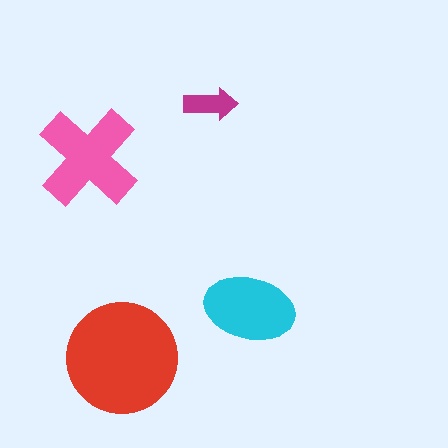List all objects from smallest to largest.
The magenta arrow, the cyan ellipse, the pink cross, the red circle.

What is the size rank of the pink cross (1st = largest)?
2nd.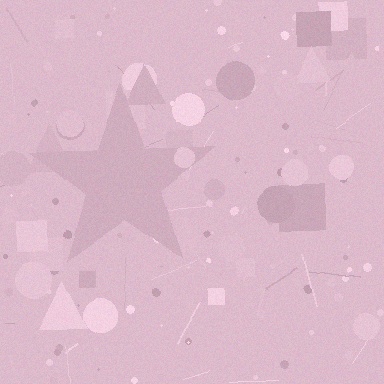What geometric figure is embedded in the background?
A star is embedded in the background.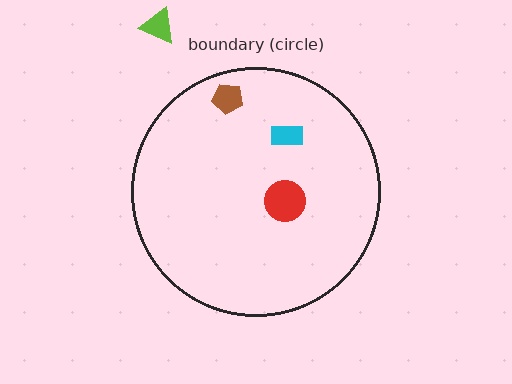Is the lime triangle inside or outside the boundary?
Outside.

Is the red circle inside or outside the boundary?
Inside.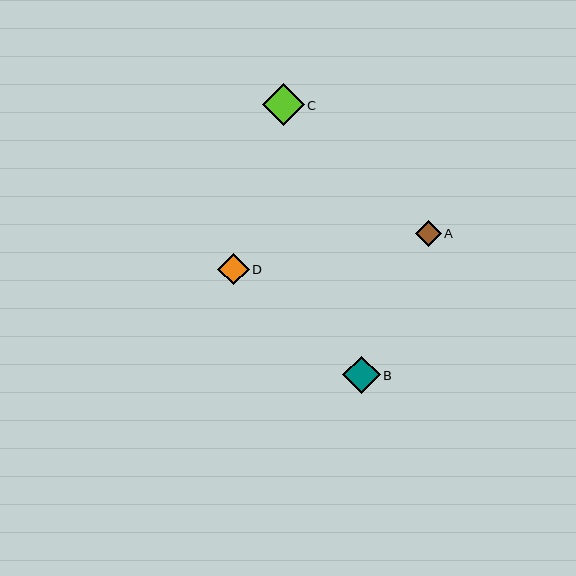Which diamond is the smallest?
Diamond A is the smallest with a size of approximately 26 pixels.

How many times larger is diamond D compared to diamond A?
Diamond D is approximately 1.2 times the size of diamond A.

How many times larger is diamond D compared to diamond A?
Diamond D is approximately 1.2 times the size of diamond A.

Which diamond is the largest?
Diamond C is the largest with a size of approximately 42 pixels.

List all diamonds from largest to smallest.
From largest to smallest: C, B, D, A.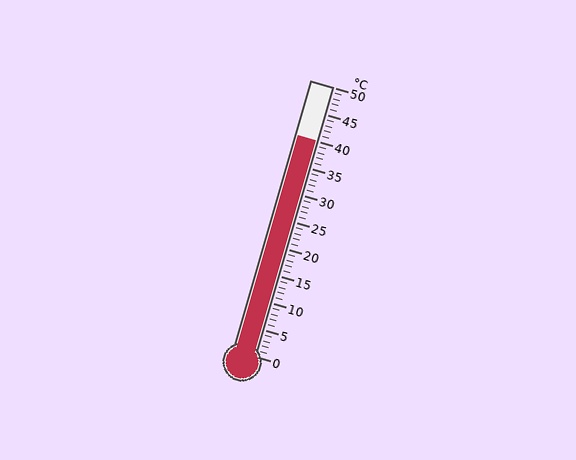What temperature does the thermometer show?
The thermometer shows approximately 40°C.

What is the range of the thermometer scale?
The thermometer scale ranges from 0°C to 50°C.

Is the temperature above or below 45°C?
The temperature is below 45°C.